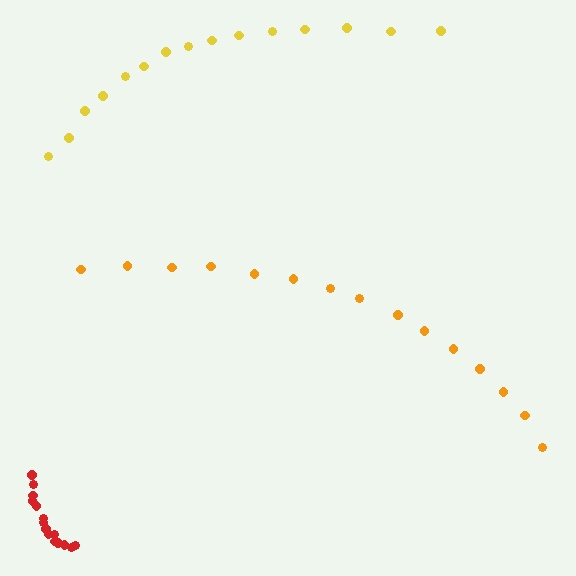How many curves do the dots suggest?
There are 3 distinct paths.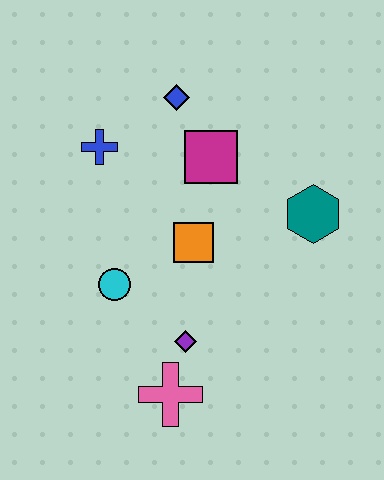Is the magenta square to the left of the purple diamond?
No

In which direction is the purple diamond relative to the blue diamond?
The purple diamond is below the blue diamond.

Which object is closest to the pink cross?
The purple diamond is closest to the pink cross.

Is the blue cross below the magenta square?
No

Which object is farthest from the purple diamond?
The blue diamond is farthest from the purple diamond.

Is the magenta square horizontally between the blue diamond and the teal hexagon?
Yes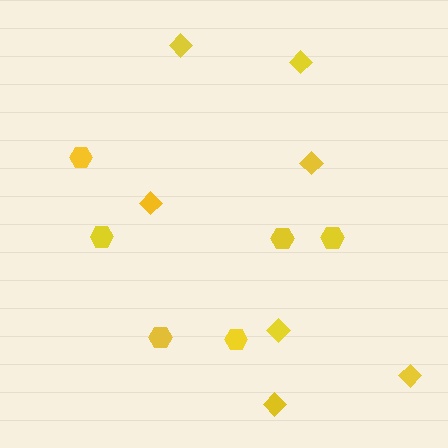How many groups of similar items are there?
There are 2 groups: one group of diamonds (7) and one group of hexagons (6).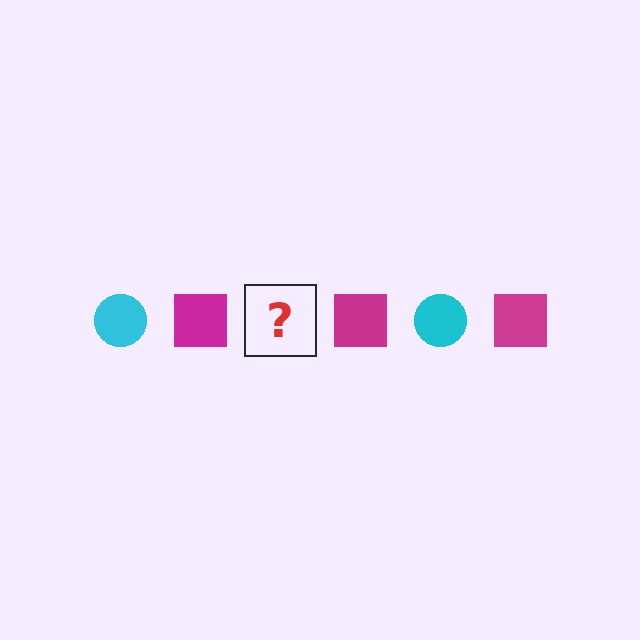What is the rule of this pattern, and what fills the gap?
The rule is that the pattern alternates between cyan circle and magenta square. The gap should be filled with a cyan circle.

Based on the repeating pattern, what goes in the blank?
The blank should be a cyan circle.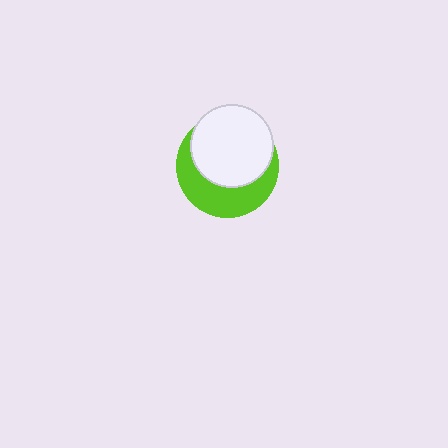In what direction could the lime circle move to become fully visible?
The lime circle could move toward the lower-left. That would shift it out from behind the white circle entirely.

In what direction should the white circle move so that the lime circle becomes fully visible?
The white circle should move toward the upper-right. That is the shortest direction to clear the overlap and leave the lime circle fully visible.